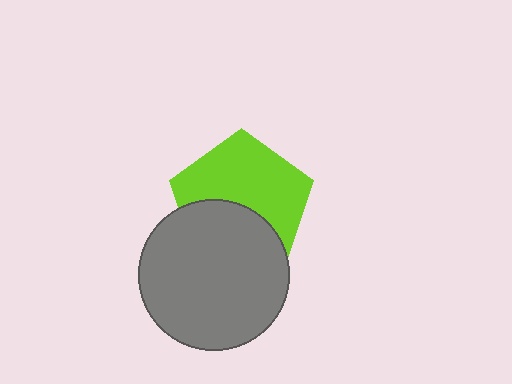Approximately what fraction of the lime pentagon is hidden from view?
Roughly 40% of the lime pentagon is hidden behind the gray circle.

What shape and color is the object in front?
The object in front is a gray circle.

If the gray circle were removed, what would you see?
You would see the complete lime pentagon.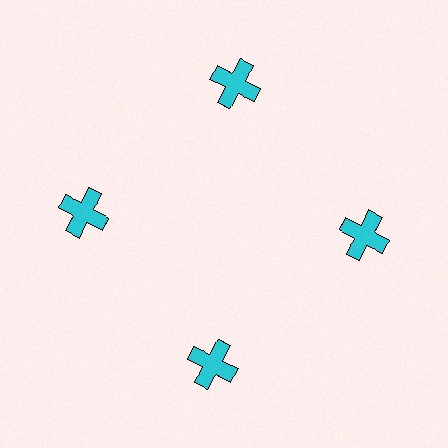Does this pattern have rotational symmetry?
Yes, this pattern has 4-fold rotational symmetry. It looks the same after rotating 90 degrees around the center.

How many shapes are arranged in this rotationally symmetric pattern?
There are 4 shapes, arranged in 4 groups of 1.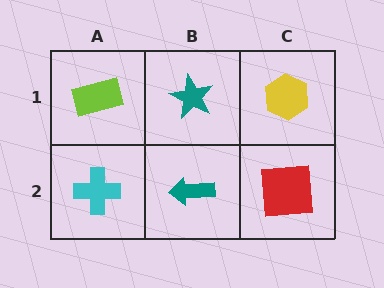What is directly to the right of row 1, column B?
A yellow hexagon.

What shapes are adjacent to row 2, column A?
A lime rectangle (row 1, column A), a teal arrow (row 2, column B).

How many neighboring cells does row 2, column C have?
2.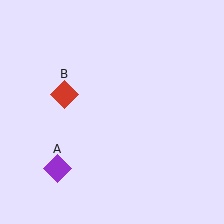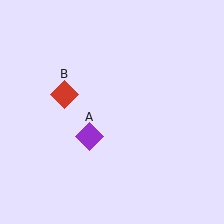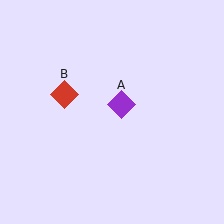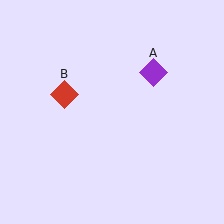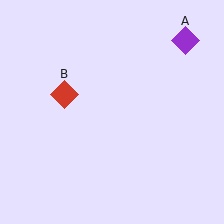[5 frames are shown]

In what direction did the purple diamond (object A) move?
The purple diamond (object A) moved up and to the right.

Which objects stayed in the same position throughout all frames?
Red diamond (object B) remained stationary.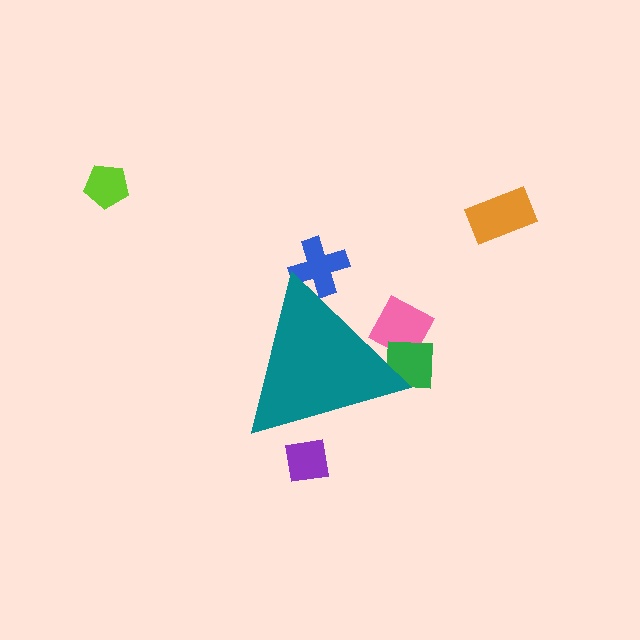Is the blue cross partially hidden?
Yes, the blue cross is partially hidden behind the teal triangle.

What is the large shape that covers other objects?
A teal triangle.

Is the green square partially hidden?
Yes, the green square is partially hidden behind the teal triangle.